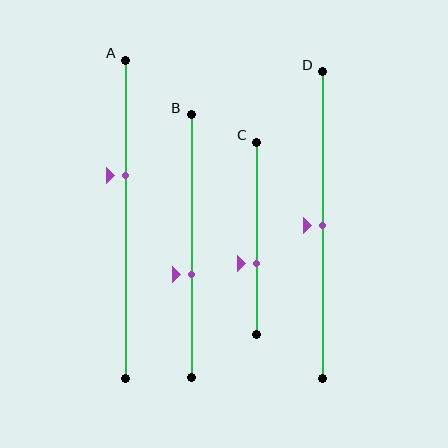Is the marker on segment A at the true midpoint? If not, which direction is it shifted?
No, the marker on segment A is shifted upward by about 14% of the segment length.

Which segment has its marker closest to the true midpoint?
Segment D has its marker closest to the true midpoint.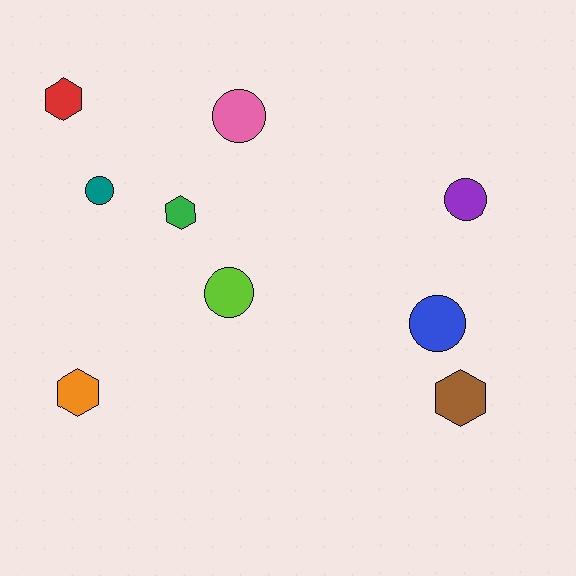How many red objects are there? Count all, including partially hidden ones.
There is 1 red object.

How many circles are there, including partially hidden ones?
There are 5 circles.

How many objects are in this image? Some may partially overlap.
There are 9 objects.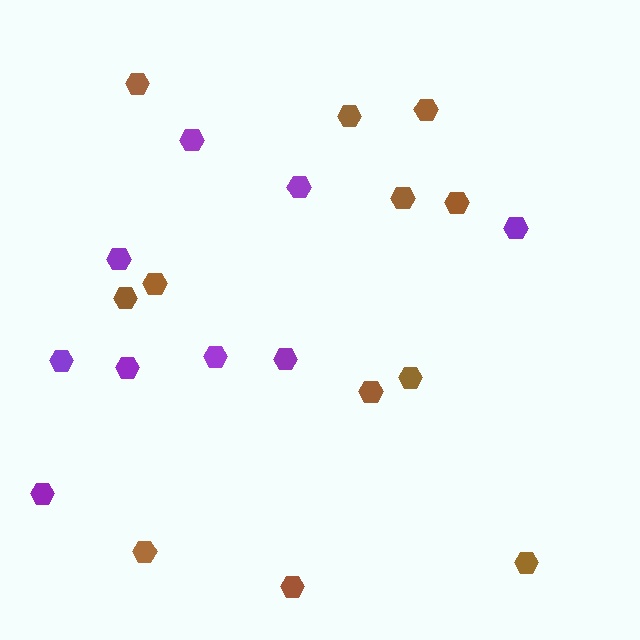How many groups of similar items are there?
There are 2 groups: one group of purple hexagons (9) and one group of brown hexagons (12).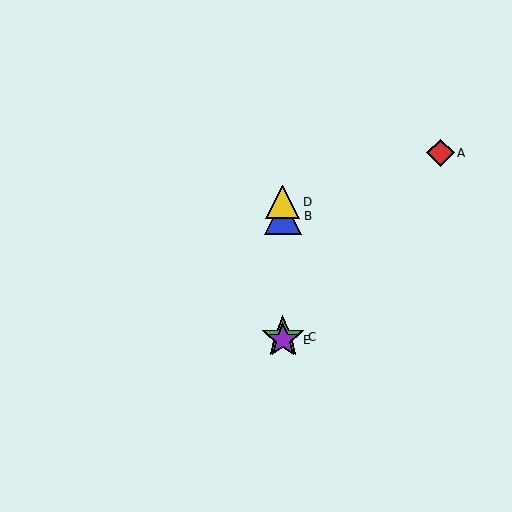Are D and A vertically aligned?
No, D is at x≈283 and A is at x≈441.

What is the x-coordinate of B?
Object B is at x≈283.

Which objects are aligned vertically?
Objects B, C, D, E are aligned vertically.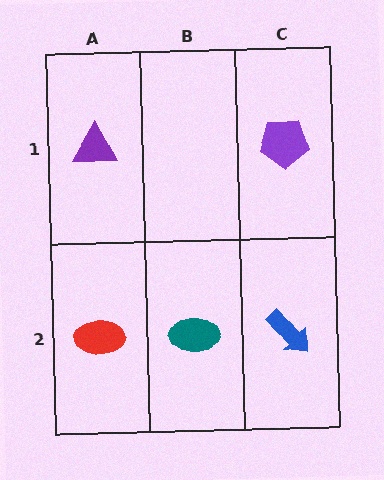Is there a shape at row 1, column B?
No, that cell is empty.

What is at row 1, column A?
A purple triangle.